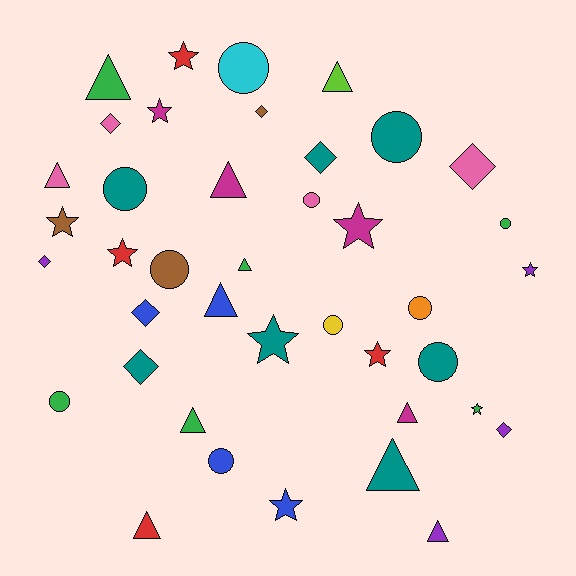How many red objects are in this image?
There are 4 red objects.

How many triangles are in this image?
There are 11 triangles.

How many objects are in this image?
There are 40 objects.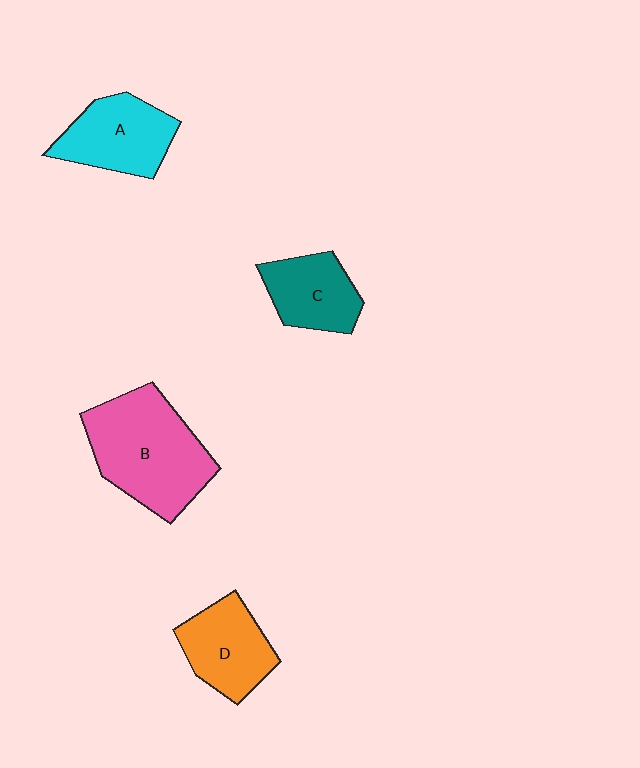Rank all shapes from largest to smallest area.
From largest to smallest: B (pink), A (cyan), D (orange), C (teal).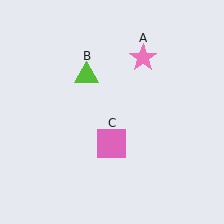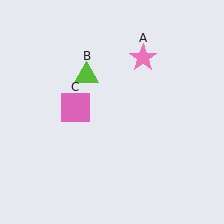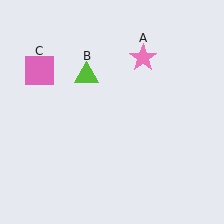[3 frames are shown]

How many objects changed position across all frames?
1 object changed position: pink square (object C).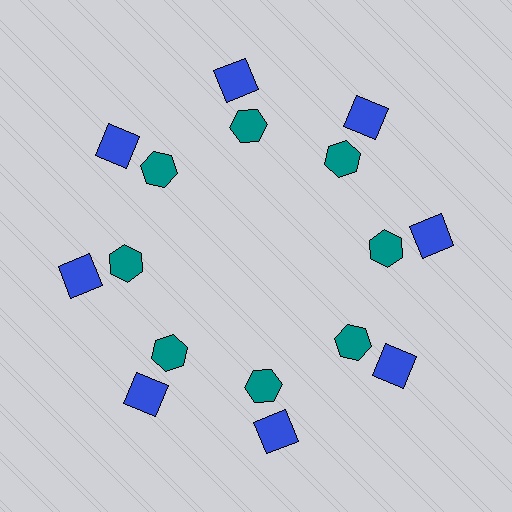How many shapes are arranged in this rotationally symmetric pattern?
There are 16 shapes, arranged in 8 groups of 2.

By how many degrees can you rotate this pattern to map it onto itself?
The pattern maps onto itself every 45 degrees of rotation.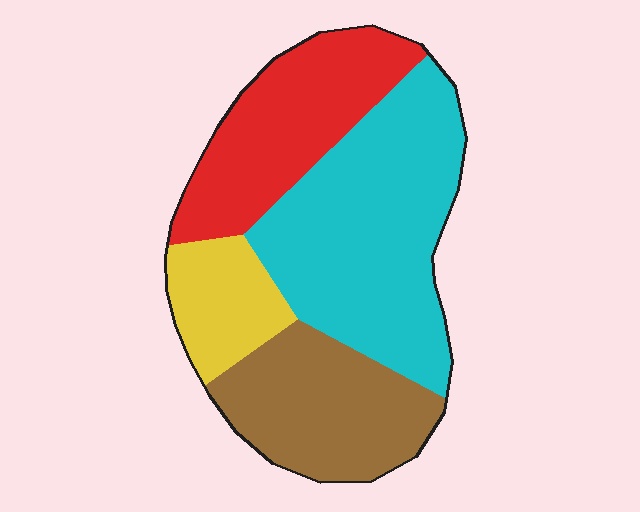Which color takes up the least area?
Yellow, at roughly 10%.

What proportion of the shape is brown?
Brown takes up about one quarter (1/4) of the shape.